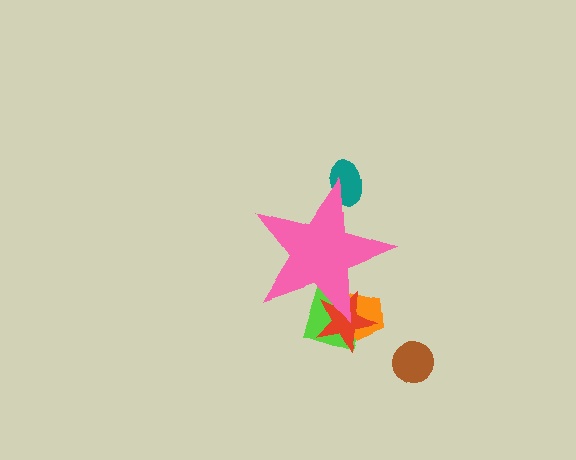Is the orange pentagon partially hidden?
Yes, the orange pentagon is partially hidden behind the pink star.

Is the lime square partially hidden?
Yes, the lime square is partially hidden behind the pink star.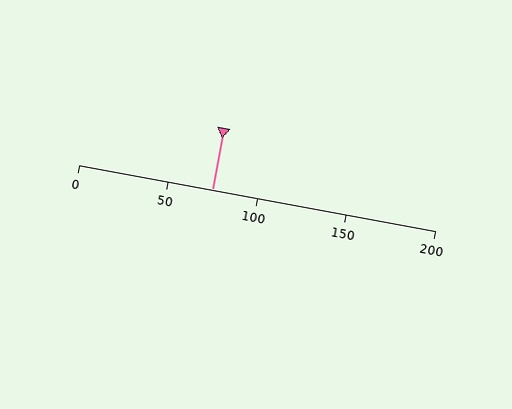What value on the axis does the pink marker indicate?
The marker indicates approximately 75.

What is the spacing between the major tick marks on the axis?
The major ticks are spaced 50 apart.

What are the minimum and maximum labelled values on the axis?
The axis runs from 0 to 200.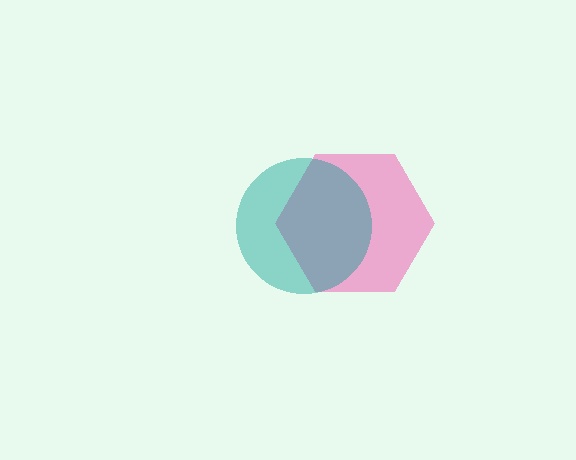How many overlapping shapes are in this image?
There are 2 overlapping shapes in the image.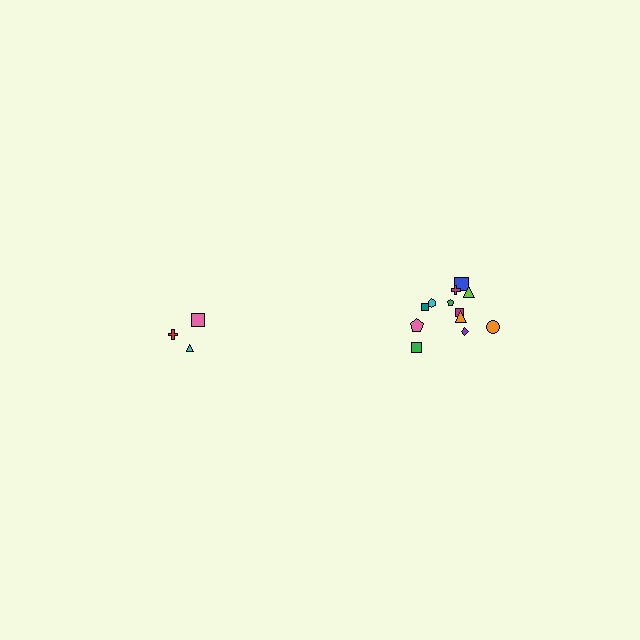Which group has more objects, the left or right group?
The right group.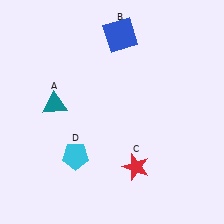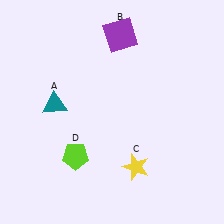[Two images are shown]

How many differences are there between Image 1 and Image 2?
There are 3 differences between the two images.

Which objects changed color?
B changed from blue to purple. C changed from red to yellow. D changed from cyan to lime.